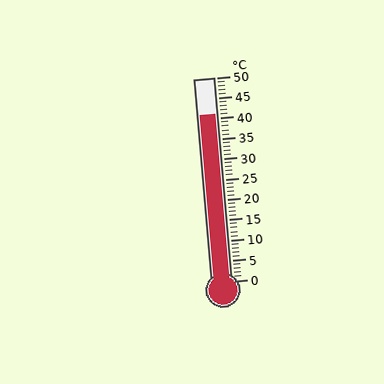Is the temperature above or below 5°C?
The temperature is above 5°C.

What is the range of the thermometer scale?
The thermometer scale ranges from 0°C to 50°C.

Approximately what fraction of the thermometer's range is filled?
The thermometer is filled to approximately 80% of its range.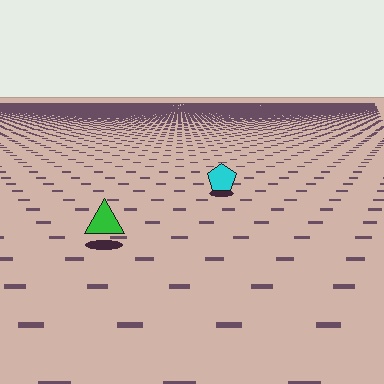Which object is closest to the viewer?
The green triangle is closest. The texture marks near it are larger and more spread out.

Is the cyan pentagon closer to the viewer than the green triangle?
No. The green triangle is closer — you can tell from the texture gradient: the ground texture is coarser near it.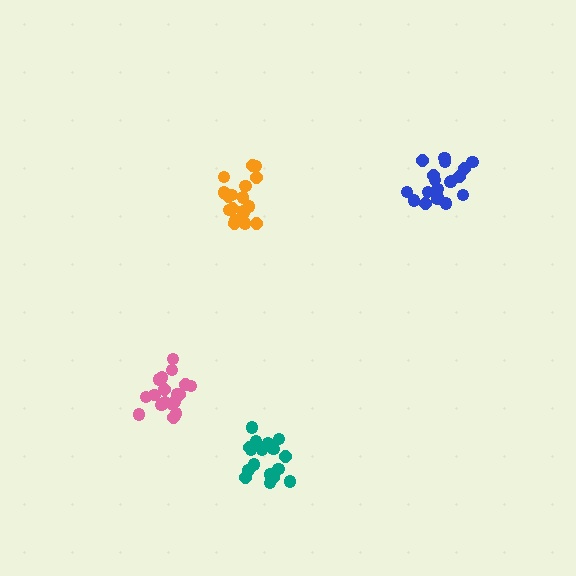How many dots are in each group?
Group 1: 19 dots, Group 2: 19 dots, Group 3: 18 dots, Group 4: 19 dots (75 total).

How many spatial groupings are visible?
There are 4 spatial groupings.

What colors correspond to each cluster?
The clusters are colored: teal, blue, pink, orange.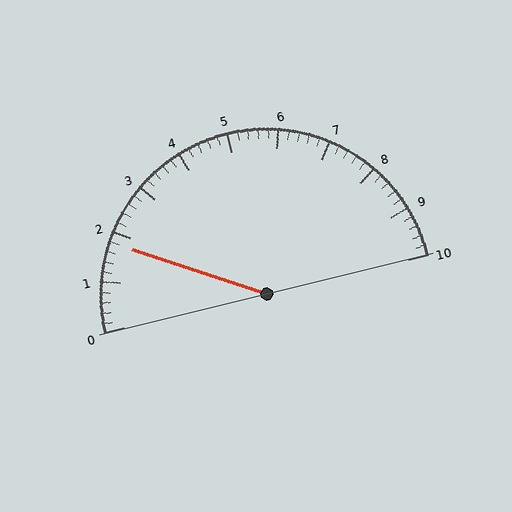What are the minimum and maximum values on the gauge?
The gauge ranges from 0 to 10.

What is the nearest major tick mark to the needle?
The nearest major tick mark is 2.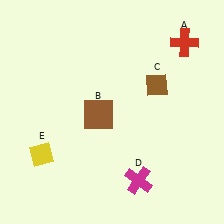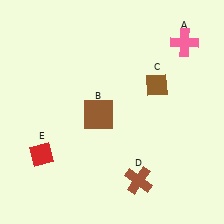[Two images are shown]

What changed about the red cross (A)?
In Image 1, A is red. In Image 2, it changed to pink.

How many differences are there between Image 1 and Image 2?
There are 3 differences between the two images.